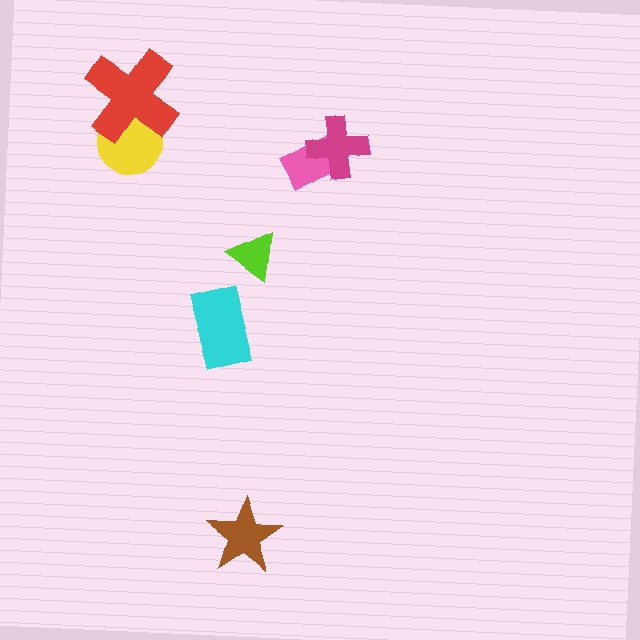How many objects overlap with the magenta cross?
1 object overlaps with the magenta cross.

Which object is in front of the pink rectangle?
The magenta cross is in front of the pink rectangle.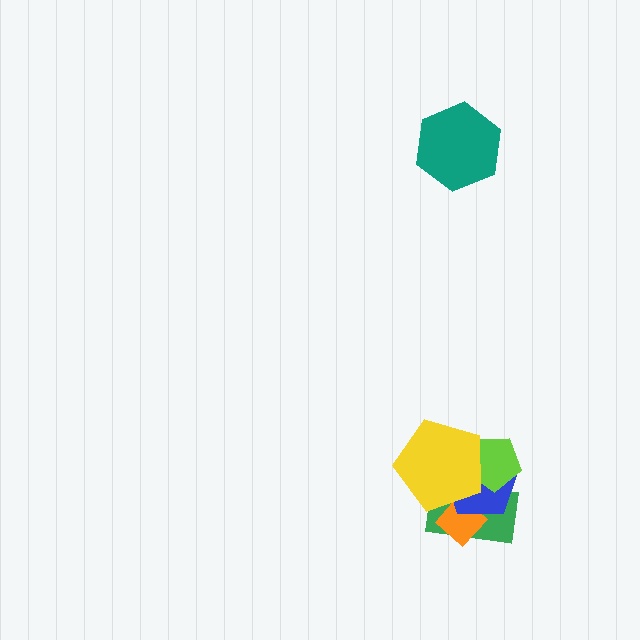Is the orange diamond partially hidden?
Yes, it is partially covered by another shape.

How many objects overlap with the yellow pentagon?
4 objects overlap with the yellow pentagon.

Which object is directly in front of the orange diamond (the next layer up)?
The blue pentagon is directly in front of the orange diamond.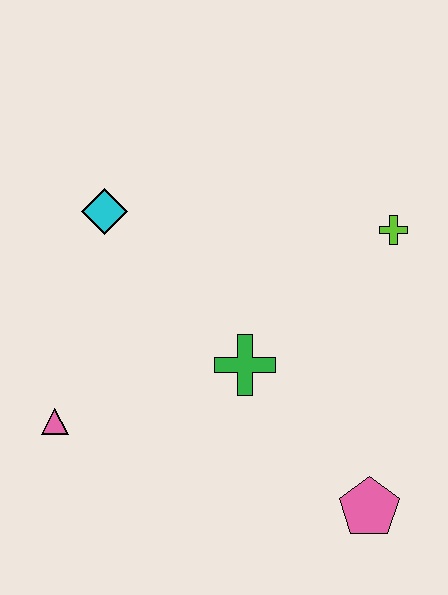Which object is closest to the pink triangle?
The green cross is closest to the pink triangle.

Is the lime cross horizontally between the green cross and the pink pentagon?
No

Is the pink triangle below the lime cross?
Yes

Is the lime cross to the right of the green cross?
Yes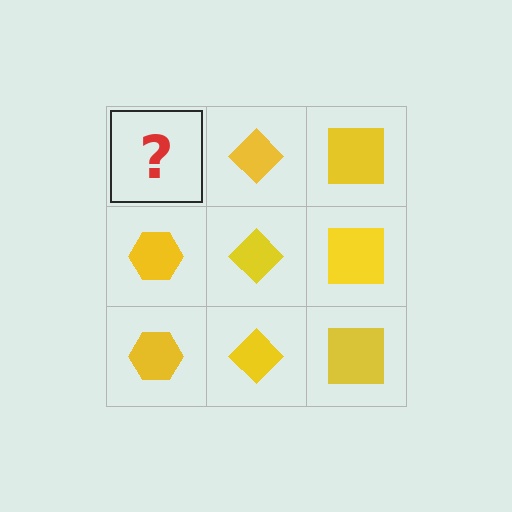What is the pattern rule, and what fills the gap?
The rule is that each column has a consistent shape. The gap should be filled with a yellow hexagon.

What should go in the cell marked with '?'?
The missing cell should contain a yellow hexagon.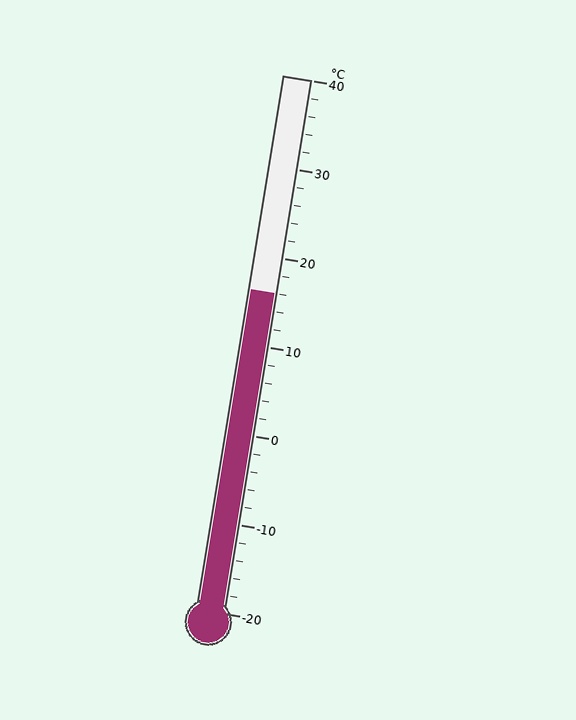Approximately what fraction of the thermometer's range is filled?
The thermometer is filled to approximately 60% of its range.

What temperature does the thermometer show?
The thermometer shows approximately 16°C.